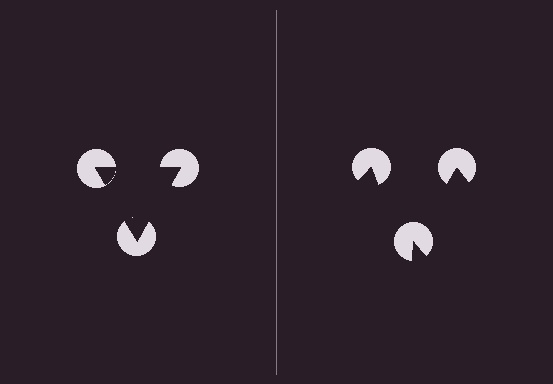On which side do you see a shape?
An illusory triangle appears on the left side. On the right side the wedge cuts are rotated, so no coherent shape forms.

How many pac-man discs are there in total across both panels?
6 — 3 on each side.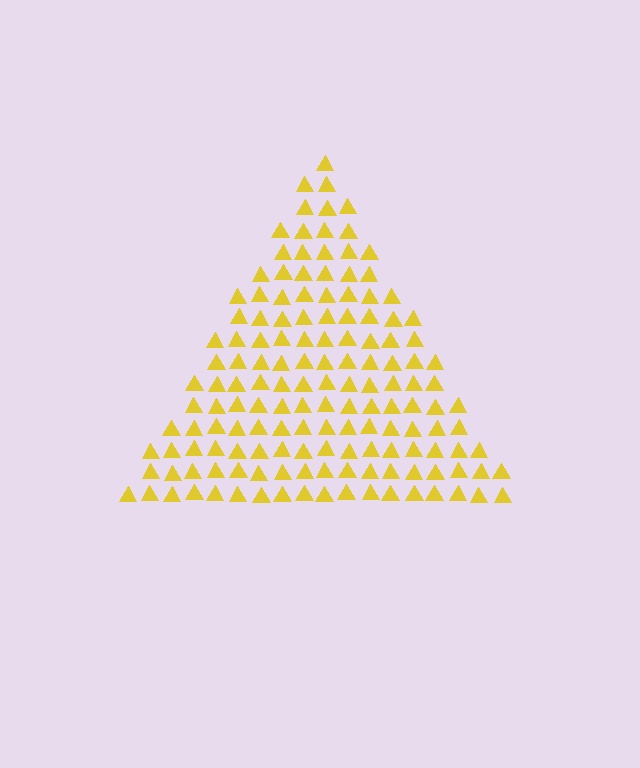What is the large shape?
The large shape is a triangle.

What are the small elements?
The small elements are triangles.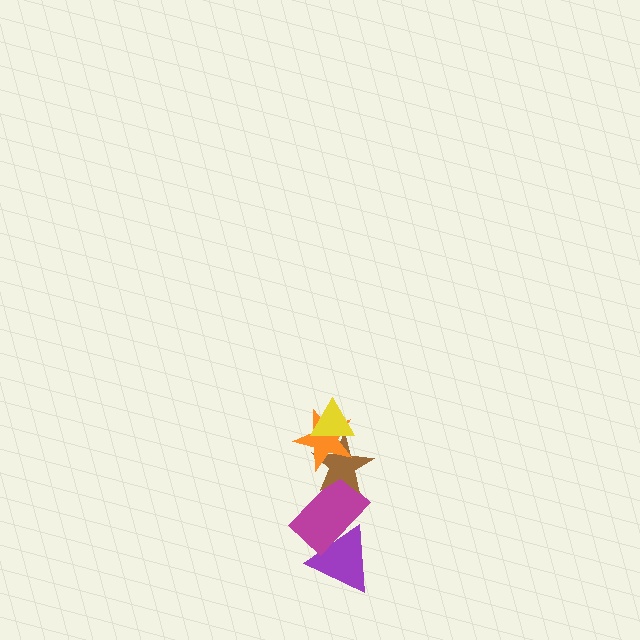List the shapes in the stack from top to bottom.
From top to bottom: the yellow triangle, the orange star, the brown star, the magenta rectangle, the purple triangle.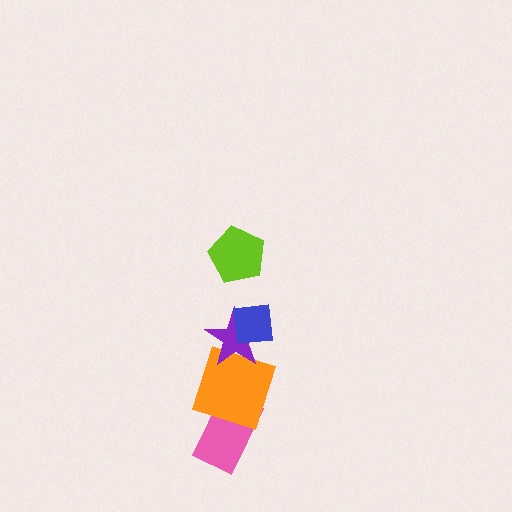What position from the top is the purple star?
The purple star is 3rd from the top.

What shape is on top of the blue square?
The lime pentagon is on top of the blue square.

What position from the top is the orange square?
The orange square is 4th from the top.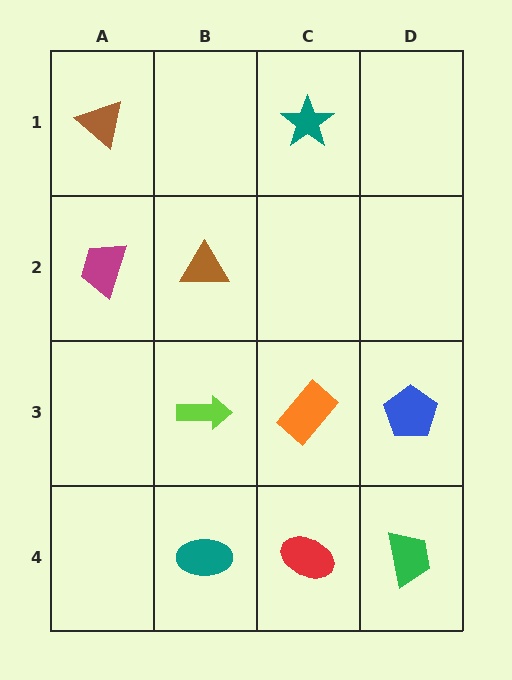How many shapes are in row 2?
2 shapes.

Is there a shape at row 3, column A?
No, that cell is empty.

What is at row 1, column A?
A brown triangle.